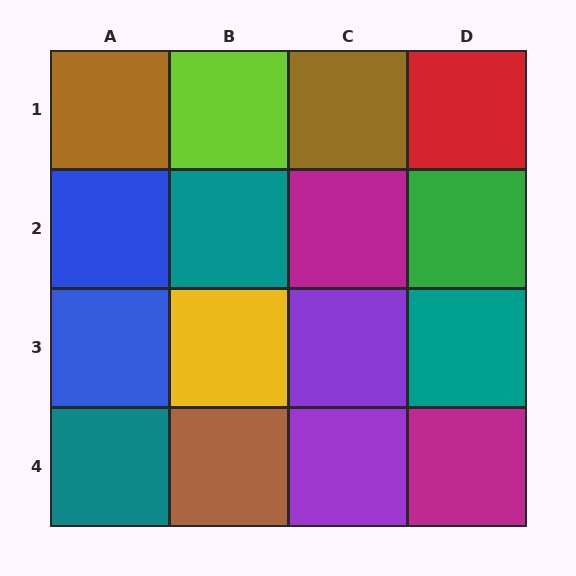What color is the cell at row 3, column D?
Teal.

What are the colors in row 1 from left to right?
Brown, lime, brown, red.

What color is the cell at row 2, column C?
Magenta.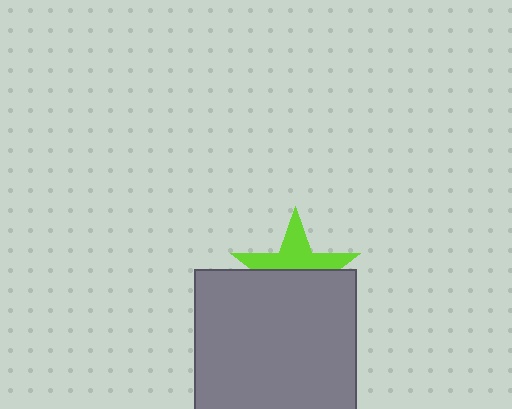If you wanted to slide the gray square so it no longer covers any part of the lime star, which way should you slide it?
Slide it down — that is the most direct way to separate the two shapes.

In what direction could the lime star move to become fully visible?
The lime star could move up. That would shift it out from behind the gray square entirely.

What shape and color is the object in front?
The object in front is a gray square.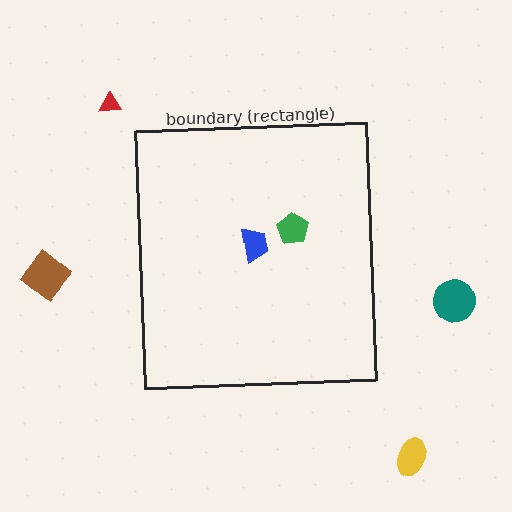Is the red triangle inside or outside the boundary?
Outside.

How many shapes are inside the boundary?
2 inside, 4 outside.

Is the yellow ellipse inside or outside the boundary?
Outside.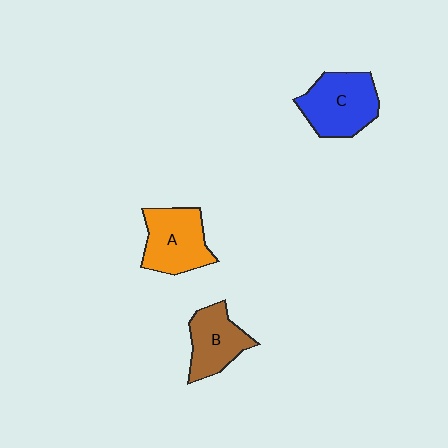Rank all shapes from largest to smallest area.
From largest to smallest: C (blue), A (orange), B (brown).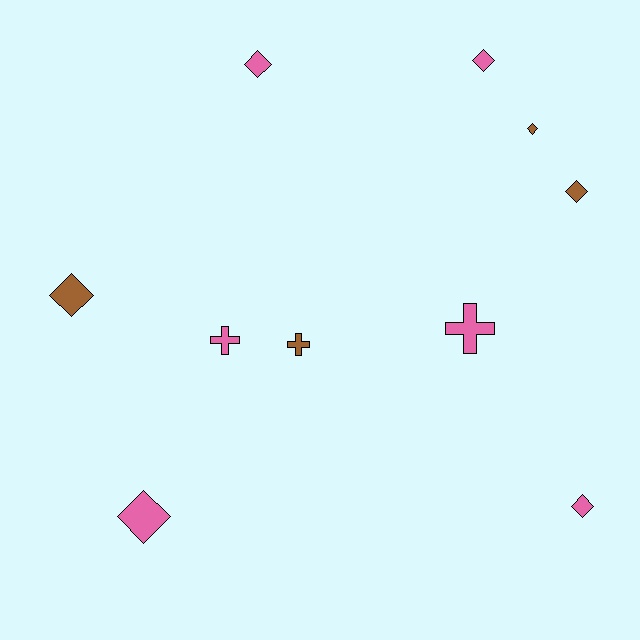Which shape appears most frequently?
Diamond, with 7 objects.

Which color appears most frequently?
Pink, with 6 objects.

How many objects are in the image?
There are 10 objects.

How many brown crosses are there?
There is 1 brown cross.